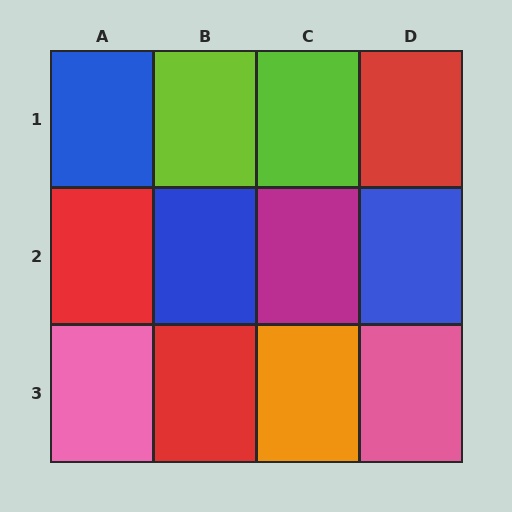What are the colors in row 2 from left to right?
Red, blue, magenta, blue.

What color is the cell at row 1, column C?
Lime.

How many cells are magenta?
1 cell is magenta.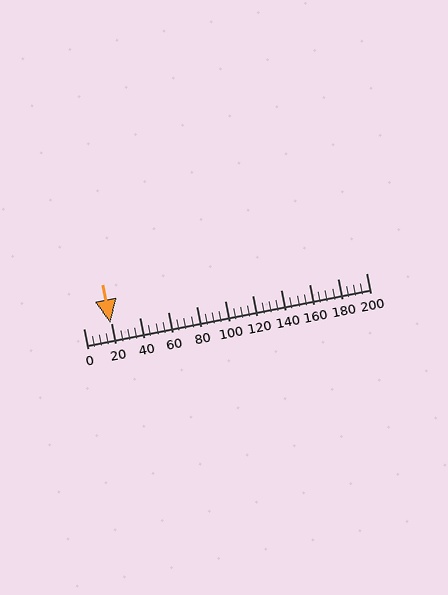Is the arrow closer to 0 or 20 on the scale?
The arrow is closer to 20.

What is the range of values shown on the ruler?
The ruler shows values from 0 to 200.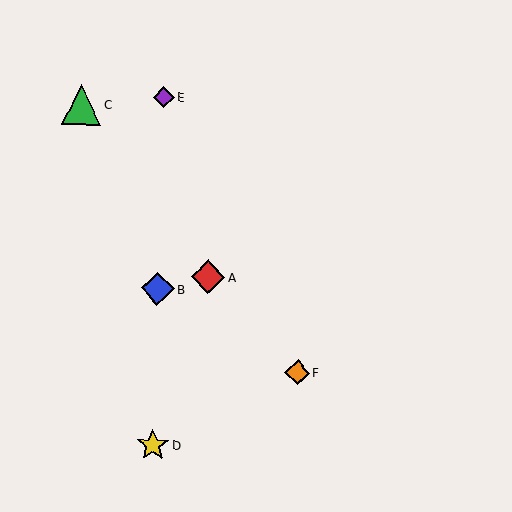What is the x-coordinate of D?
Object D is at x≈153.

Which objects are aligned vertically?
Objects B, D, E are aligned vertically.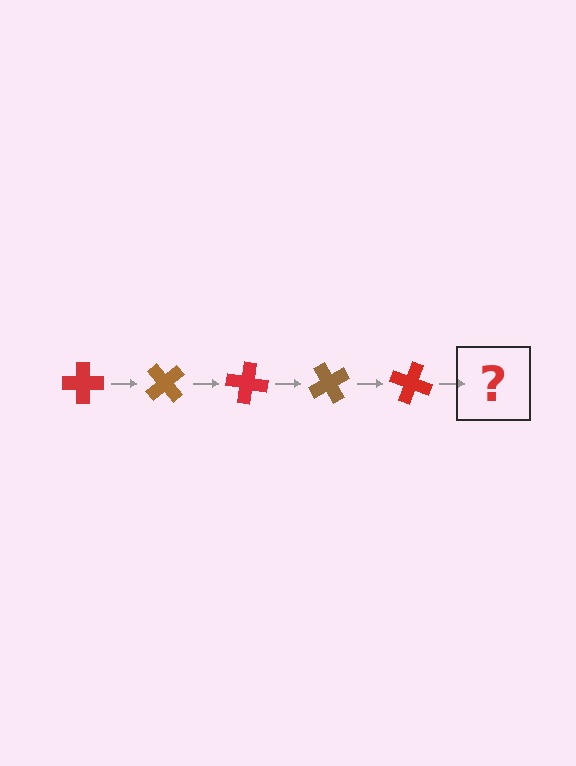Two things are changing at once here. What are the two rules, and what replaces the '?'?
The two rules are that it rotates 50 degrees each step and the color cycles through red and brown. The '?' should be a brown cross, rotated 250 degrees from the start.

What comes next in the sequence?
The next element should be a brown cross, rotated 250 degrees from the start.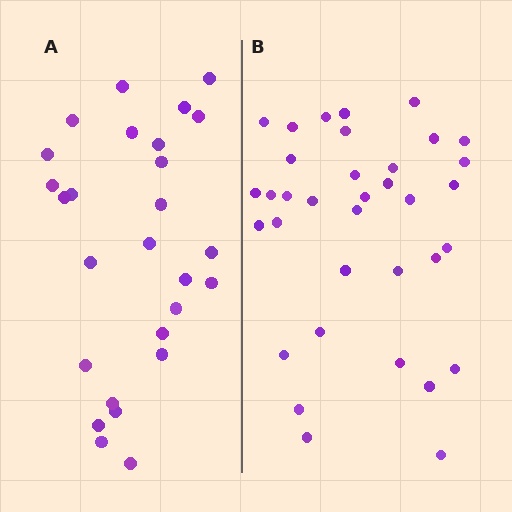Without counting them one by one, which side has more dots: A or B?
Region B (the right region) has more dots.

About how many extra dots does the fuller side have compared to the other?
Region B has roughly 8 or so more dots than region A.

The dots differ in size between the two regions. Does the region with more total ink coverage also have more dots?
No. Region A has more total ink coverage because its dots are larger, but region B actually contains more individual dots. Total area can be misleading — the number of items is what matters here.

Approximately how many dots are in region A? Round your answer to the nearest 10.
About 30 dots. (The exact count is 27, which rounds to 30.)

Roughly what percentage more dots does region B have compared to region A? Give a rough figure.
About 30% more.